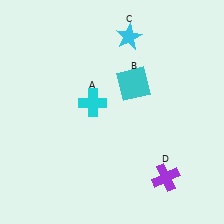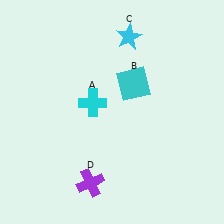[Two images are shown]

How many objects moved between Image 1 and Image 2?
1 object moved between the two images.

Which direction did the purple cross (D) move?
The purple cross (D) moved left.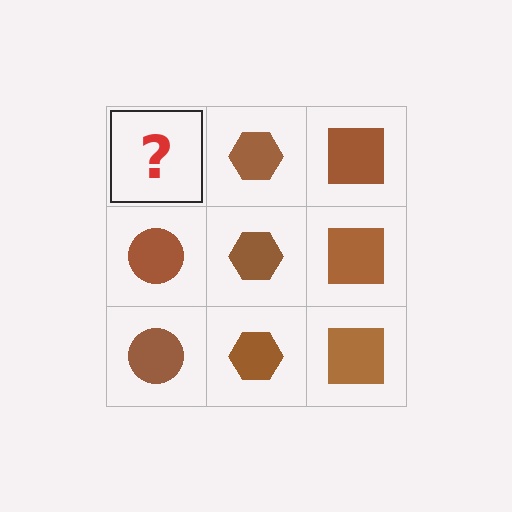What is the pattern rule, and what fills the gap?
The rule is that each column has a consistent shape. The gap should be filled with a brown circle.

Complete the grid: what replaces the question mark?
The question mark should be replaced with a brown circle.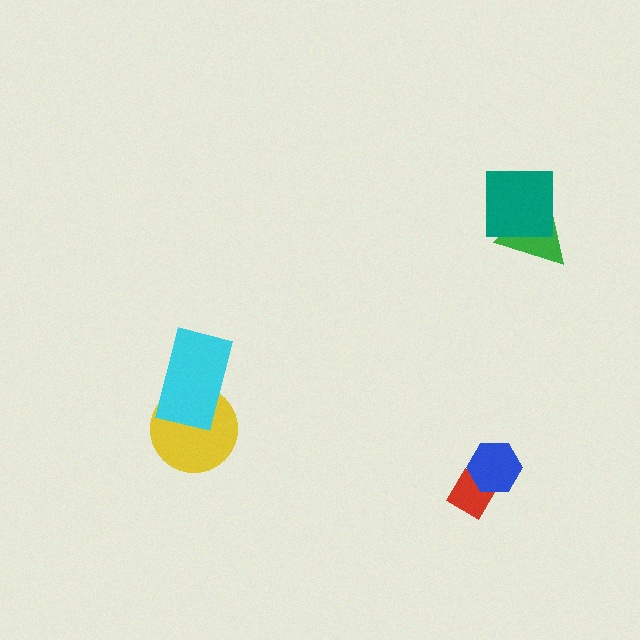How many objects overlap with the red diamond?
1 object overlaps with the red diamond.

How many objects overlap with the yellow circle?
1 object overlaps with the yellow circle.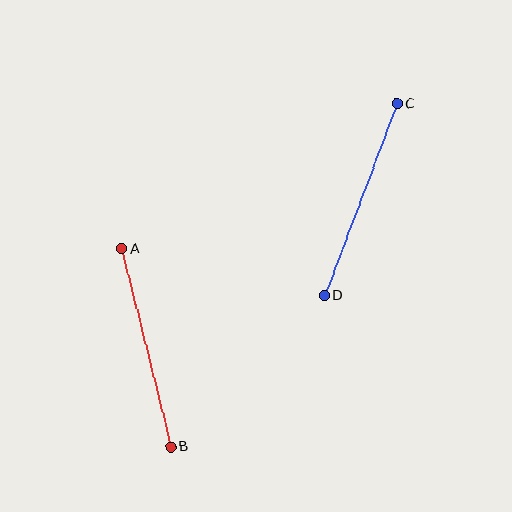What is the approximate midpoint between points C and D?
The midpoint is at approximately (361, 200) pixels.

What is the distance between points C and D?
The distance is approximately 205 pixels.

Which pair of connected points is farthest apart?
Points C and D are farthest apart.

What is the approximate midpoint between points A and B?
The midpoint is at approximately (146, 348) pixels.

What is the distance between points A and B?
The distance is approximately 204 pixels.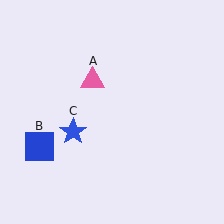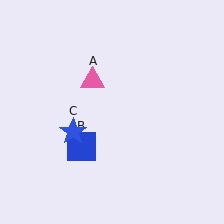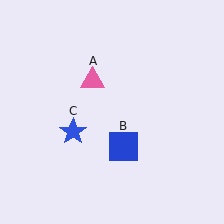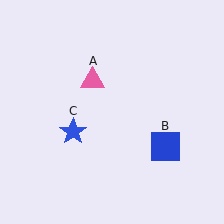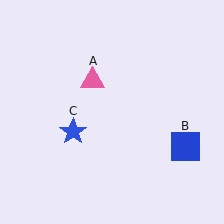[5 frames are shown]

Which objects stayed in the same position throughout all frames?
Pink triangle (object A) and blue star (object C) remained stationary.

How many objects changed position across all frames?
1 object changed position: blue square (object B).